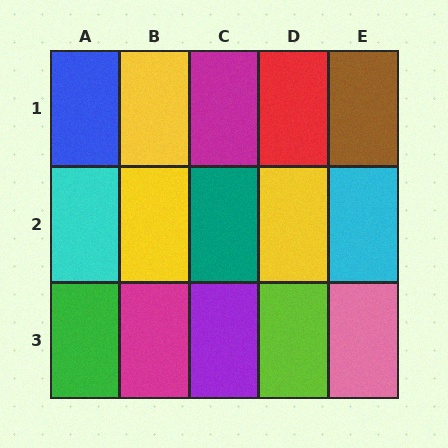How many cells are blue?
1 cell is blue.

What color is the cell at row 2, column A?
Cyan.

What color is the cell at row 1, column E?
Brown.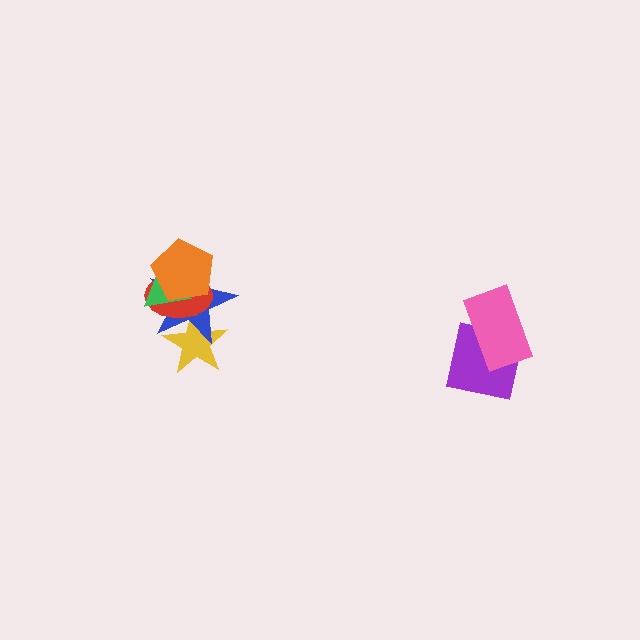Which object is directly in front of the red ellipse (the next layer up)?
The green triangle is directly in front of the red ellipse.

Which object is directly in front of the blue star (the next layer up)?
The red ellipse is directly in front of the blue star.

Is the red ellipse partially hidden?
Yes, it is partially covered by another shape.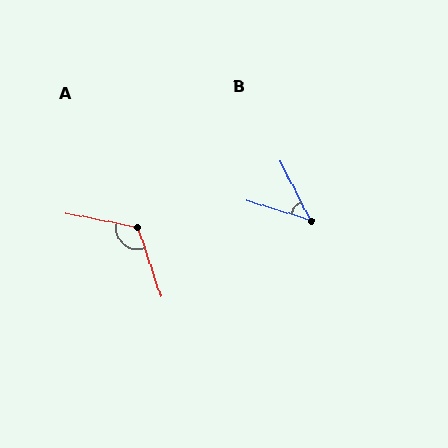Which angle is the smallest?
B, at approximately 46 degrees.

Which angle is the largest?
A, at approximately 119 degrees.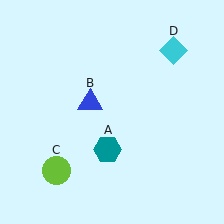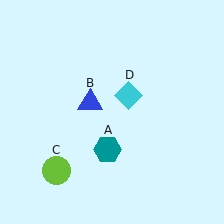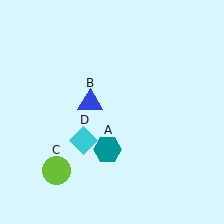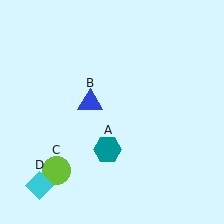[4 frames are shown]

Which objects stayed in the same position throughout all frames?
Teal hexagon (object A) and blue triangle (object B) and lime circle (object C) remained stationary.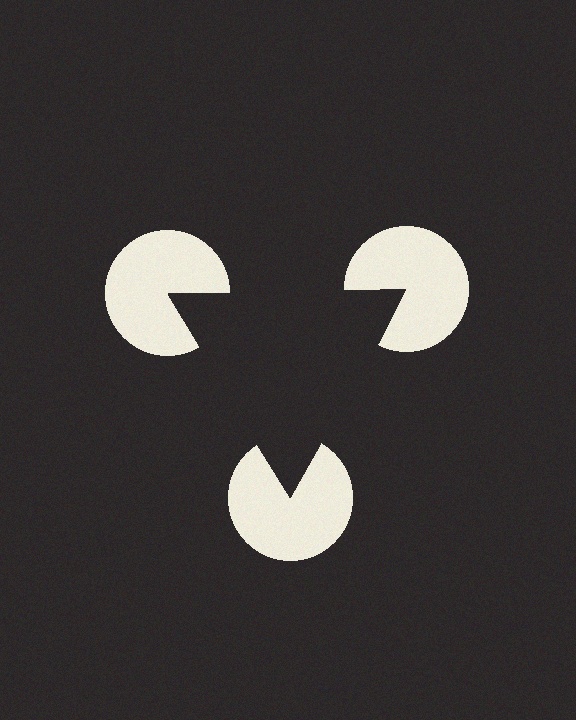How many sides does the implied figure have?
3 sides.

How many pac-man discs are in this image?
There are 3 — one at each vertex of the illusory triangle.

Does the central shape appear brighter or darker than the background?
It typically appears slightly darker than the background, even though no actual brightness change is drawn.